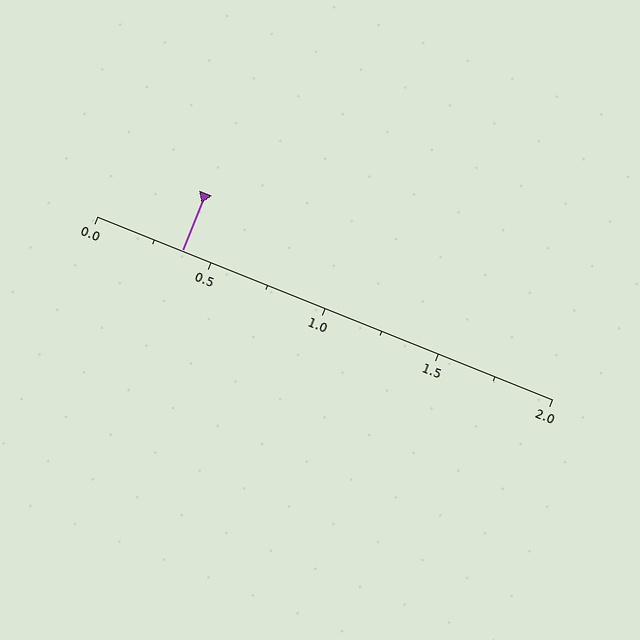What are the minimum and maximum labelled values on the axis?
The axis runs from 0.0 to 2.0.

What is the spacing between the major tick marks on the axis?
The major ticks are spaced 0.5 apart.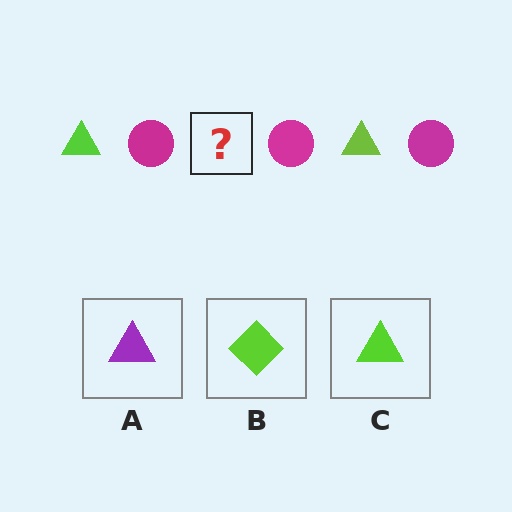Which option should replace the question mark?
Option C.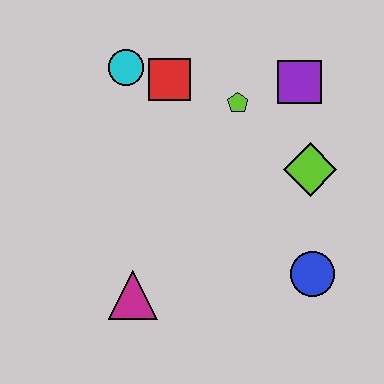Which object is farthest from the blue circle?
The cyan circle is farthest from the blue circle.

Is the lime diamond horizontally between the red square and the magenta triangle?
No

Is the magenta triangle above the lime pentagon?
No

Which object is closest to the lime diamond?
The purple square is closest to the lime diamond.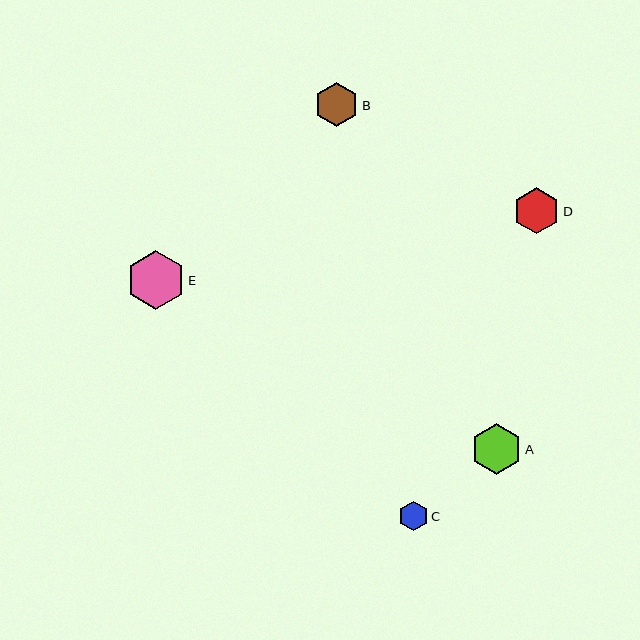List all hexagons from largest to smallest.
From largest to smallest: E, A, D, B, C.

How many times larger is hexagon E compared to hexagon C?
Hexagon E is approximately 2.0 times the size of hexagon C.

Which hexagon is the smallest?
Hexagon C is the smallest with a size of approximately 29 pixels.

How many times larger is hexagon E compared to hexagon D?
Hexagon E is approximately 1.3 times the size of hexagon D.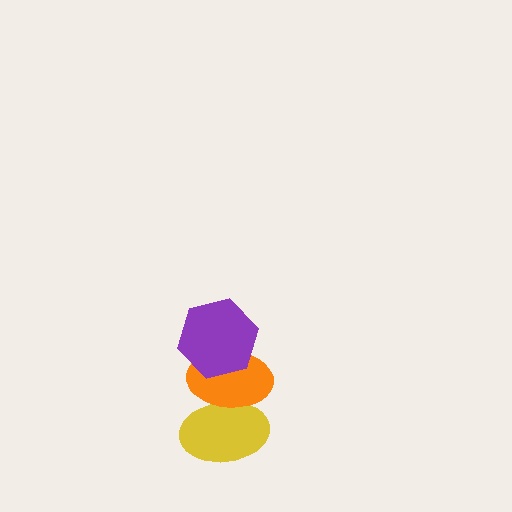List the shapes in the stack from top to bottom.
From top to bottom: the purple hexagon, the orange ellipse, the yellow ellipse.